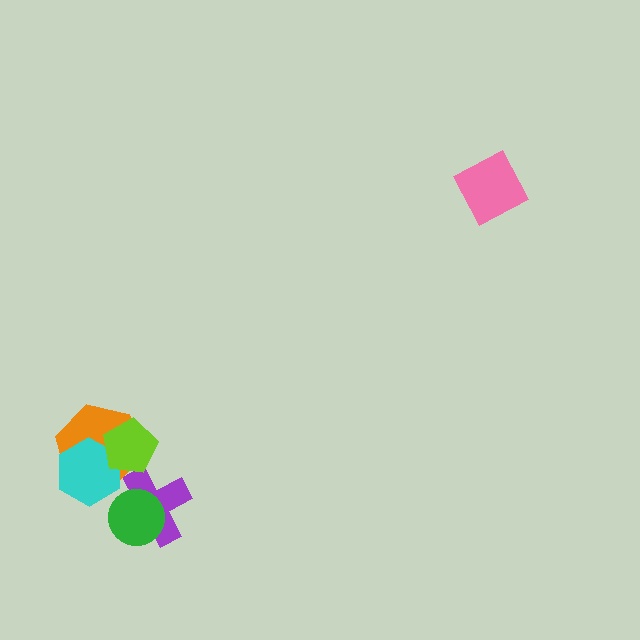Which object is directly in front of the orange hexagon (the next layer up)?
The cyan hexagon is directly in front of the orange hexagon.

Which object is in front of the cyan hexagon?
The lime pentagon is in front of the cyan hexagon.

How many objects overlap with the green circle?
1 object overlaps with the green circle.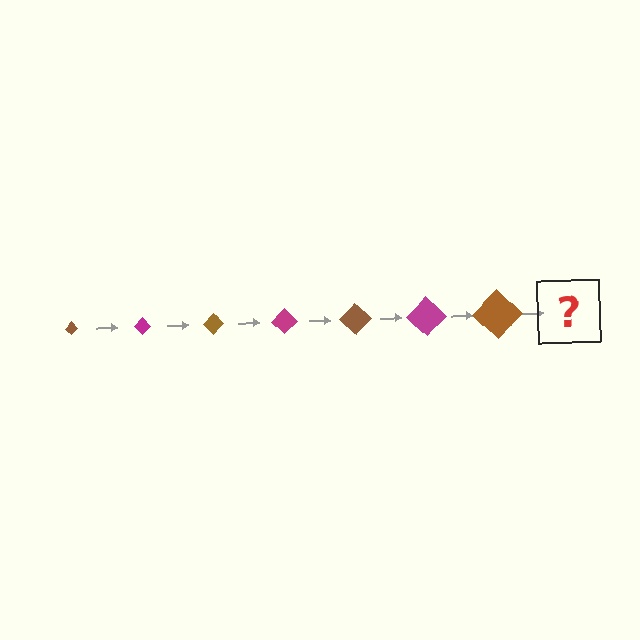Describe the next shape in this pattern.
It should be a magenta diamond, larger than the previous one.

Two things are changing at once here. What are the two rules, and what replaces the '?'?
The two rules are that the diamond grows larger each step and the color cycles through brown and magenta. The '?' should be a magenta diamond, larger than the previous one.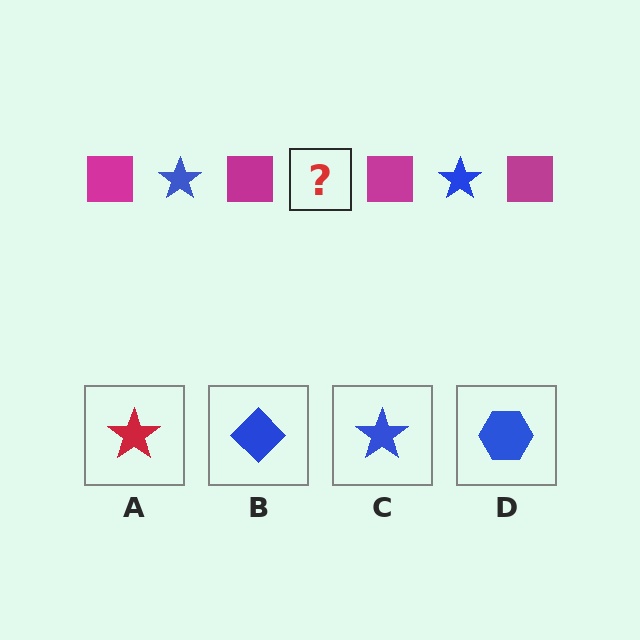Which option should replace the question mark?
Option C.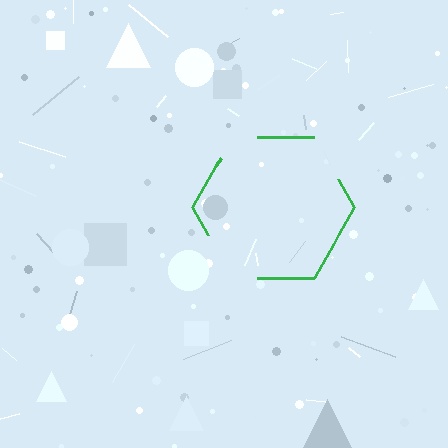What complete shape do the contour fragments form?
The contour fragments form a hexagon.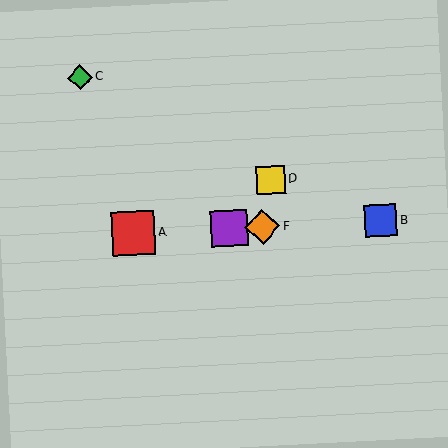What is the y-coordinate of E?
Object E is at y≈228.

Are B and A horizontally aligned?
Yes, both are at y≈221.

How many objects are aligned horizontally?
4 objects (A, B, E, F) are aligned horizontally.